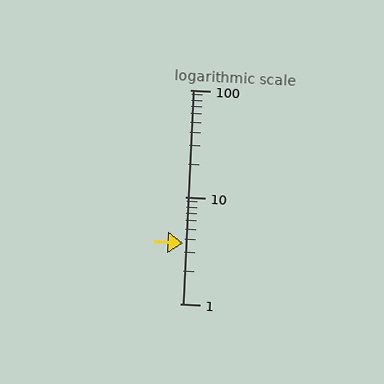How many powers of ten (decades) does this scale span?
The scale spans 2 decades, from 1 to 100.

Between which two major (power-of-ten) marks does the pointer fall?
The pointer is between 1 and 10.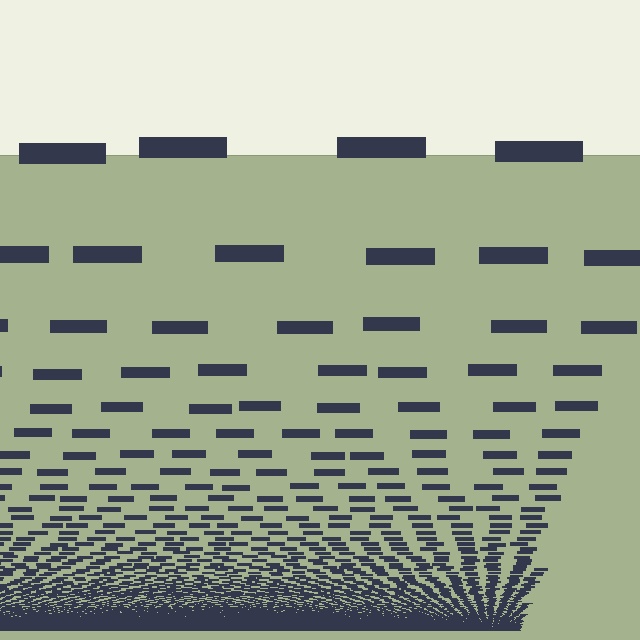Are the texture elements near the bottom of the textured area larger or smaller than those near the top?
Smaller. The gradient is inverted — elements near the bottom are smaller and denser.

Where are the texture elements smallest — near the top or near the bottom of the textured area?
Near the bottom.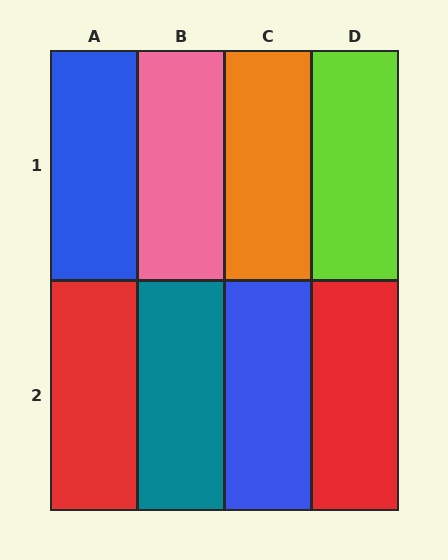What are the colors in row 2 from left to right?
Red, teal, blue, red.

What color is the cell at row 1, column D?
Lime.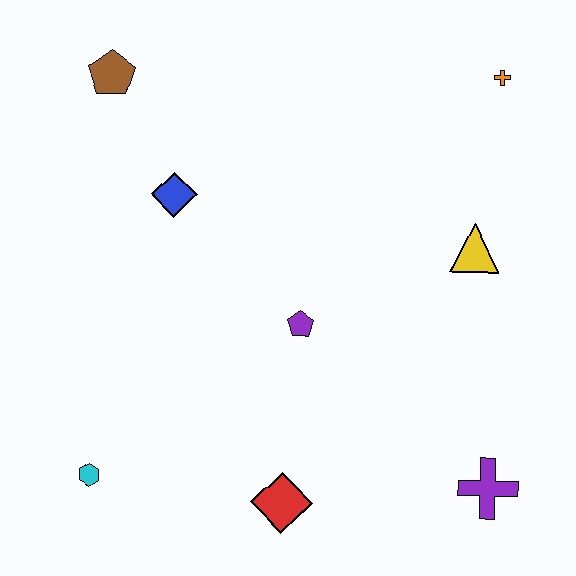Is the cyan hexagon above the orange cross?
No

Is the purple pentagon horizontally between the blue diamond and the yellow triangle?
Yes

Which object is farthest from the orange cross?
The cyan hexagon is farthest from the orange cross.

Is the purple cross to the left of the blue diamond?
No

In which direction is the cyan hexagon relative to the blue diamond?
The cyan hexagon is below the blue diamond.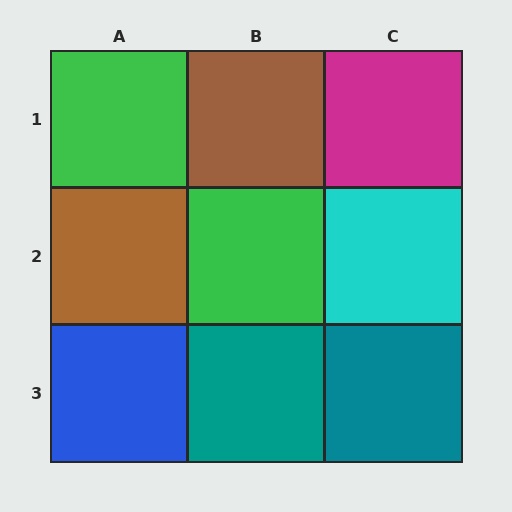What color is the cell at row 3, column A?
Blue.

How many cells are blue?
1 cell is blue.